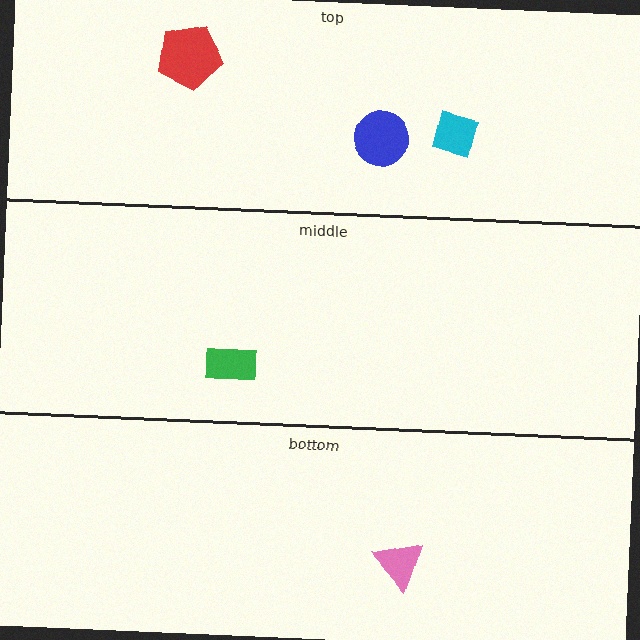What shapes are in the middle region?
The green rectangle.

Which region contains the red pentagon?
The top region.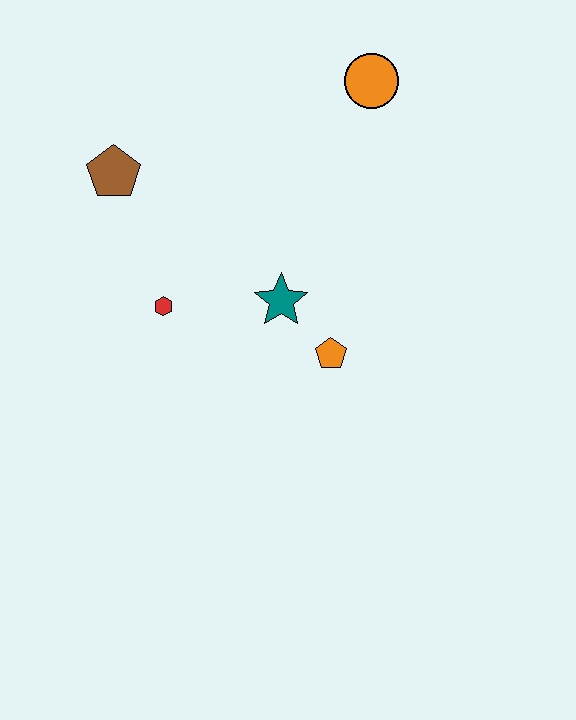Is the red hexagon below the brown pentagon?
Yes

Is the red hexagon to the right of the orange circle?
No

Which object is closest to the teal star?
The orange pentagon is closest to the teal star.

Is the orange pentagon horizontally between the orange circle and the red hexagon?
Yes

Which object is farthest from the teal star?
The orange circle is farthest from the teal star.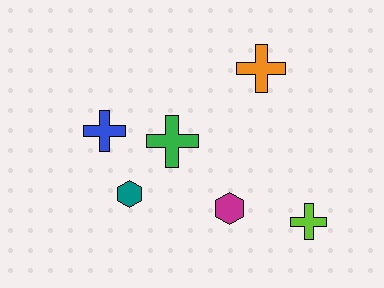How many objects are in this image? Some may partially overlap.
There are 6 objects.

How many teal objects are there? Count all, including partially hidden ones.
There is 1 teal object.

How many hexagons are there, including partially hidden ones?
There are 2 hexagons.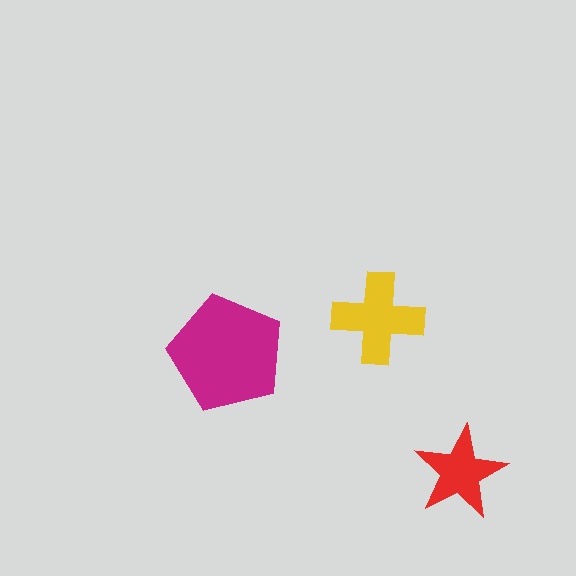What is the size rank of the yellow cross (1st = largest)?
2nd.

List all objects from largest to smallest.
The magenta pentagon, the yellow cross, the red star.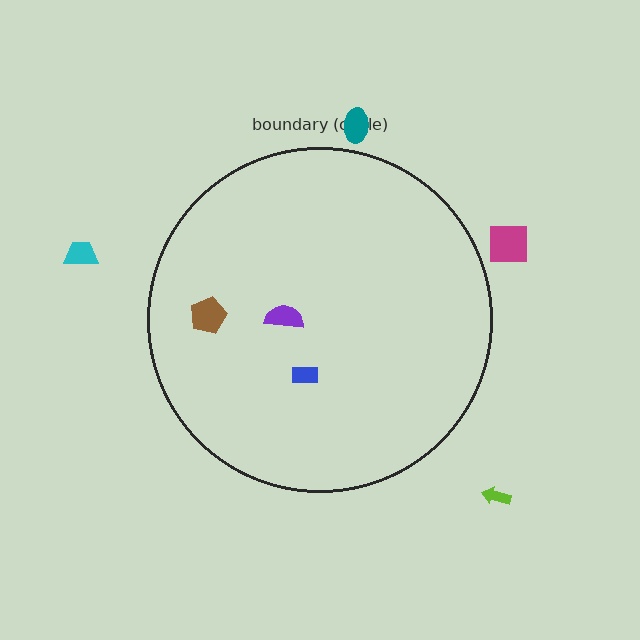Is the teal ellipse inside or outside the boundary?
Outside.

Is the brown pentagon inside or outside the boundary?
Inside.